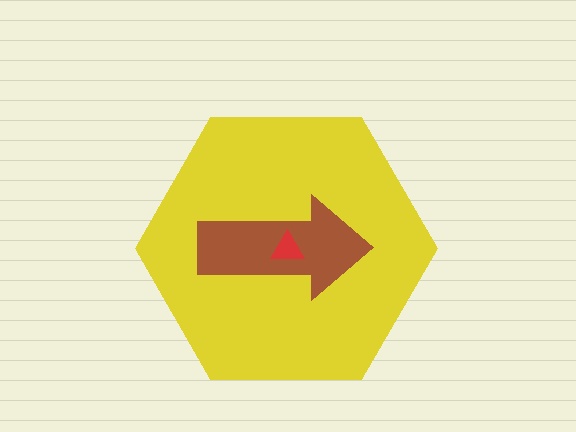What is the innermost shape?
The red triangle.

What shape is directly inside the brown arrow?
The red triangle.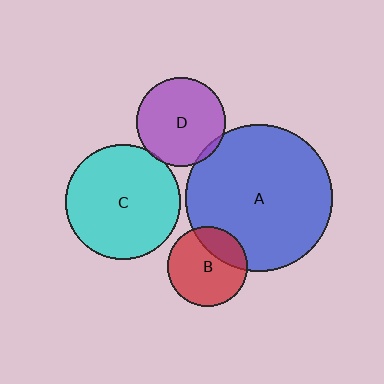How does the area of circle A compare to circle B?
Approximately 3.4 times.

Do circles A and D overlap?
Yes.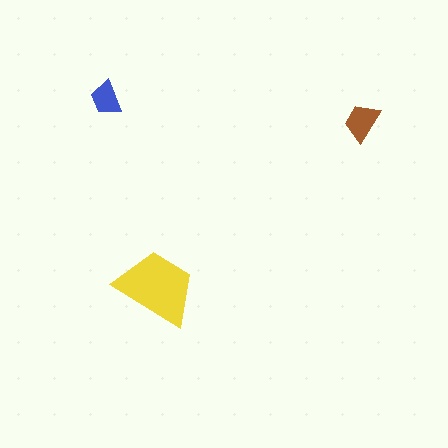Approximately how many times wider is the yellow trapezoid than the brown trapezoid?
About 2 times wider.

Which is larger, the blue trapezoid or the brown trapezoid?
The brown one.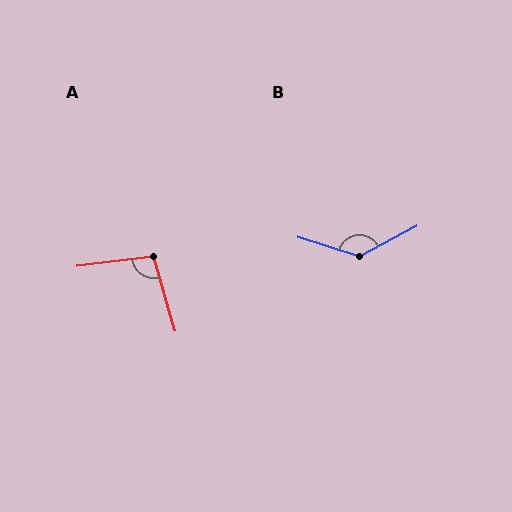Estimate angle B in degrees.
Approximately 135 degrees.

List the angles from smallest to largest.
A (100°), B (135°).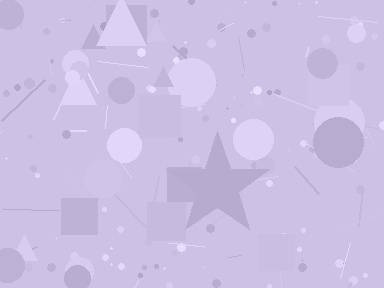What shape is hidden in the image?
A star is hidden in the image.